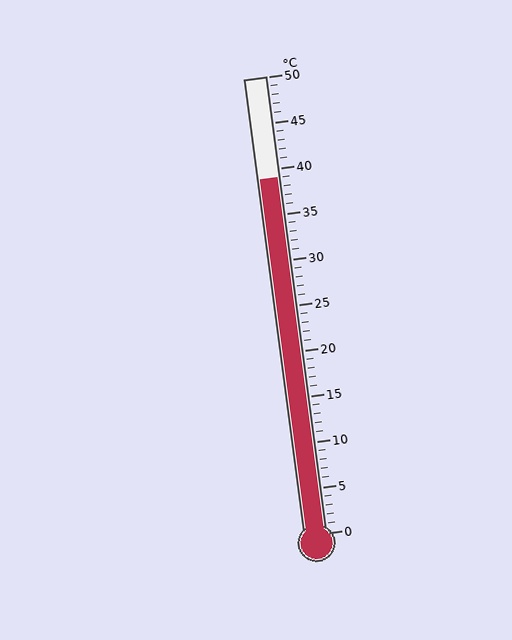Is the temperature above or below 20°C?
The temperature is above 20°C.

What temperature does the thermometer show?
The thermometer shows approximately 39°C.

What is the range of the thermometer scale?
The thermometer scale ranges from 0°C to 50°C.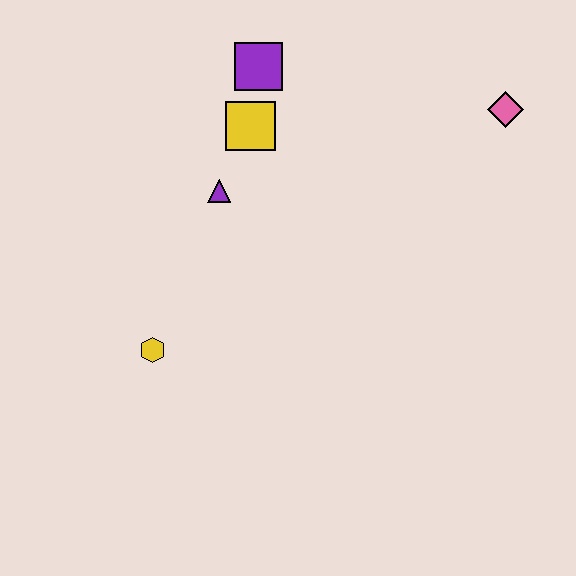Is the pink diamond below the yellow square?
No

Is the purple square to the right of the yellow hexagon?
Yes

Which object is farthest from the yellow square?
The pink diamond is farthest from the yellow square.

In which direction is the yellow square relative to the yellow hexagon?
The yellow square is above the yellow hexagon.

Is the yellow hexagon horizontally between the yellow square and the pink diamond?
No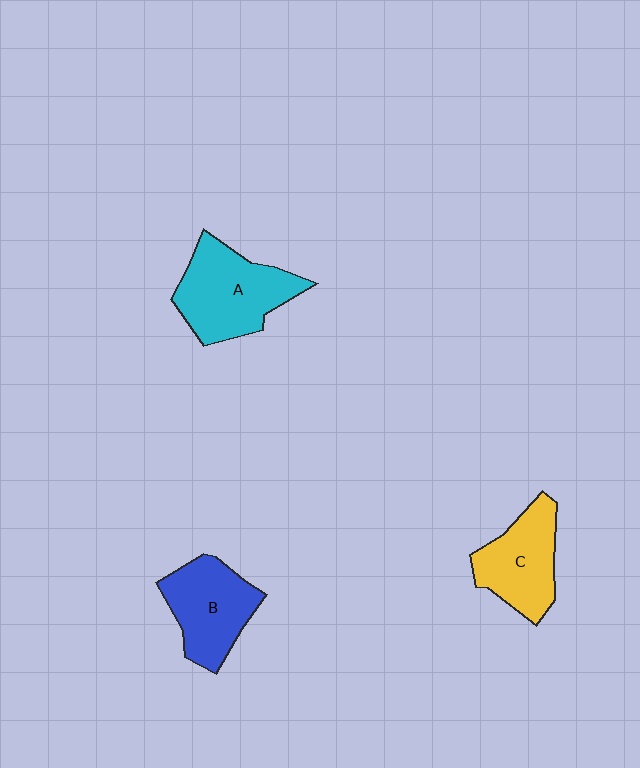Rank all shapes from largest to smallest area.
From largest to smallest: A (cyan), B (blue), C (yellow).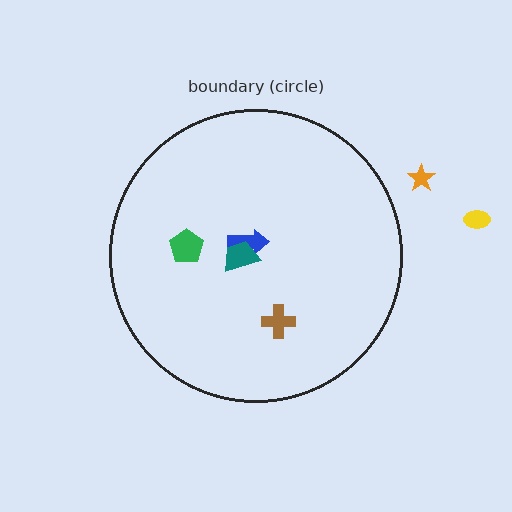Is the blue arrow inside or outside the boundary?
Inside.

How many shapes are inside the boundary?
4 inside, 2 outside.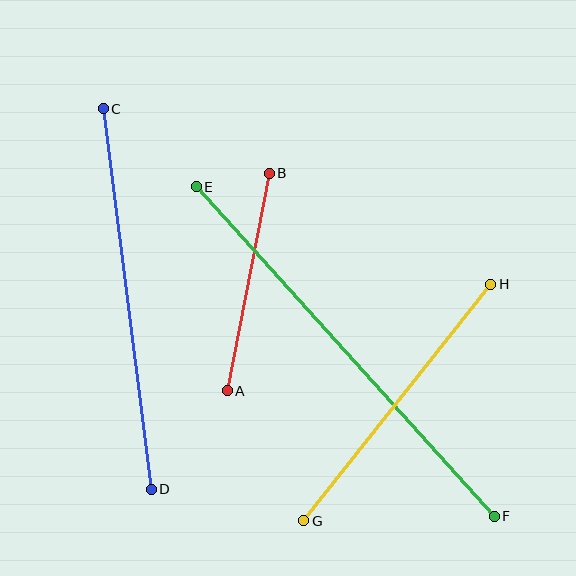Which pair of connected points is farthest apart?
Points E and F are farthest apart.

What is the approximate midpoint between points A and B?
The midpoint is at approximately (248, 282) pixels.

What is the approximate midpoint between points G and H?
The midpoint is at approximately (397, 403) pixels.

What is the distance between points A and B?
The distance is approximately 222 pixels.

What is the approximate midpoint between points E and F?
The midpoint is at approximately (345, 352) pixels.